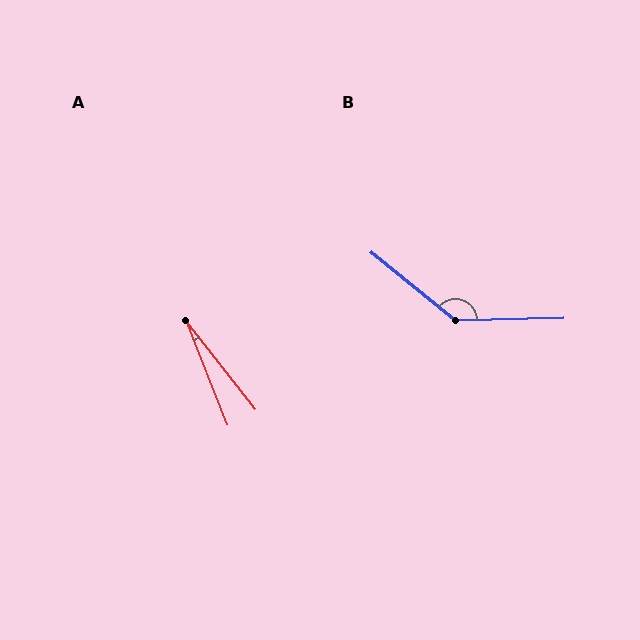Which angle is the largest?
B, at approximately 140 degrees.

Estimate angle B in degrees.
Approximately 140 degrees.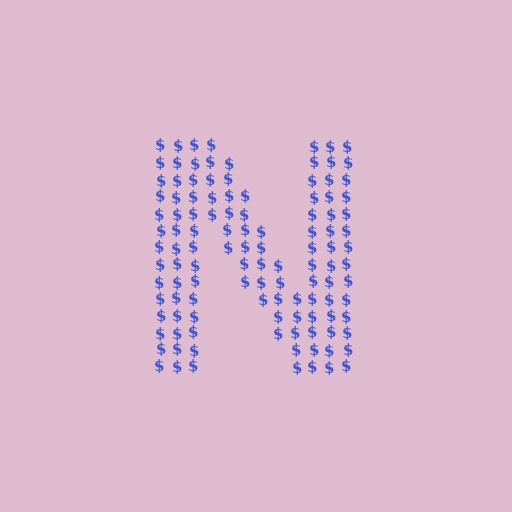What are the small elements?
The small elements are dollar signs.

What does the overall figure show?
The overall figure shows the letter N.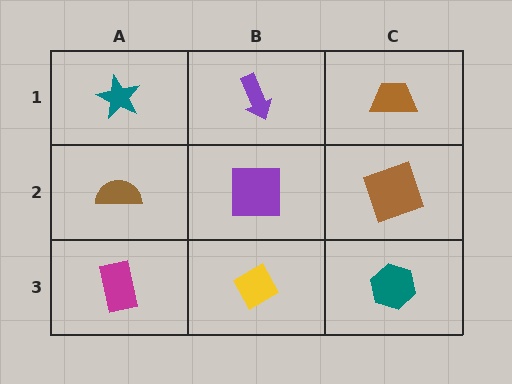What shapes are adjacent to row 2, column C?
A brown trapezoid (row 1, column C), a teal hexagon (row 3, column C), a purple square (row 2, column B).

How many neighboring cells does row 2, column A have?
3.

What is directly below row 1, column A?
A brown semicircle.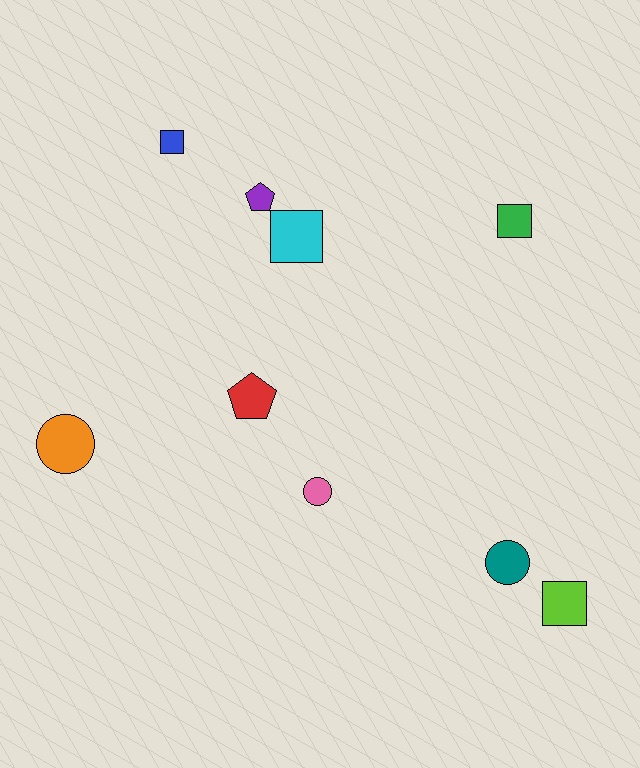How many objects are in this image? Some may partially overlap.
There are 9 objects.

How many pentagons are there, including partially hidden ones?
There are 2 pentagons.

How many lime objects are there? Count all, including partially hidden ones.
There is 1 lime object.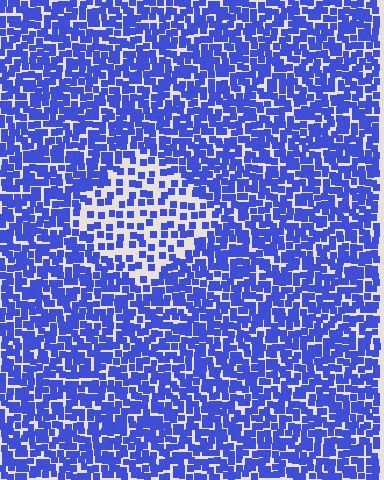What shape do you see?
I see a diamond.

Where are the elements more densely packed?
The elements are more densely packed outside the diamond boundary.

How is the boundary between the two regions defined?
The boundary is defined by a change in element density (approximately 2.1x ratio). All elements are the same color, size, and shape.